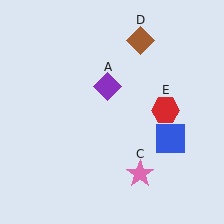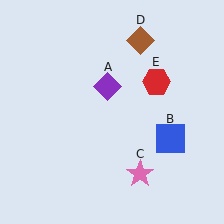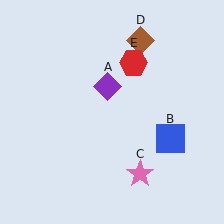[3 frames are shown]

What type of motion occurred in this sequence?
The red hexagon (object E) rotated counterclockwise around the center of the scene.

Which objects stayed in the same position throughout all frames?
Purple diamond (object A) and blue square (object B) and pink star (object C) and brown diamond (object D) remained stationary.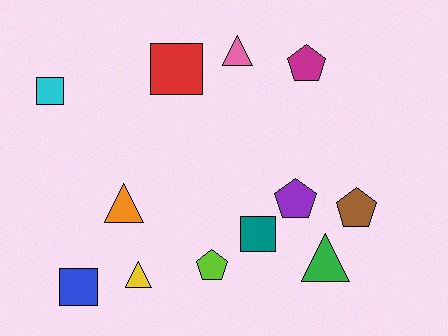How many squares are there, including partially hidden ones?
There are 4 squares.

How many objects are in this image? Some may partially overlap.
There are 12 objects.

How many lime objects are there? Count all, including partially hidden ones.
There is 1 lime object.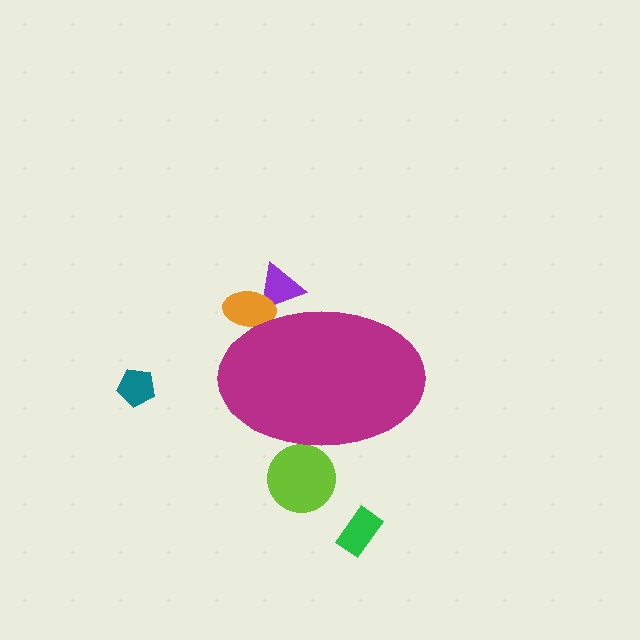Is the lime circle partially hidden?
Yes, the lime circle is partially hidden behind the magenta ellipse.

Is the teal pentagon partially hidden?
No, the teal pentagon is fully visible.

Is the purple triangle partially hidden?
Yes, the purple triangle is partially hidden behind the magenta ellipse.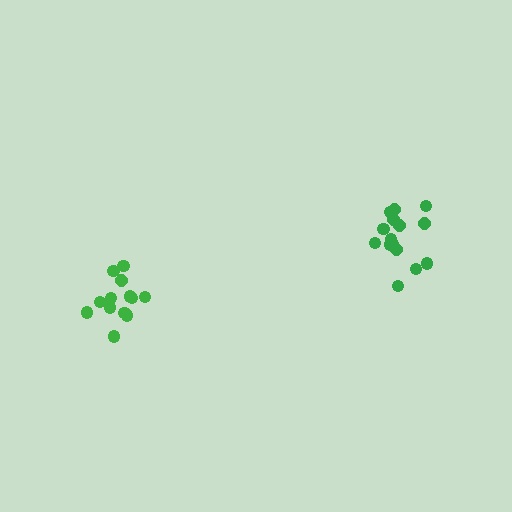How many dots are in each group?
Group 1: 14 dots, Group 2: 15 dots (29 total).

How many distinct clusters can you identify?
There are 2 distinct clusters.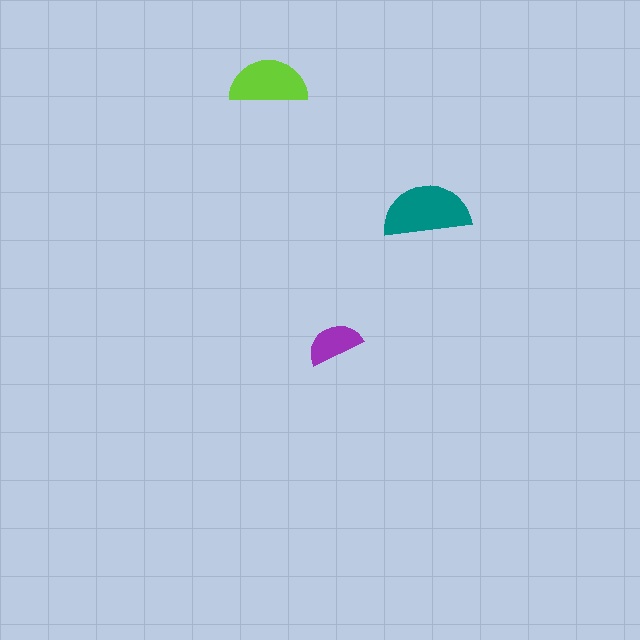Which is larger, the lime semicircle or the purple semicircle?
The lime one.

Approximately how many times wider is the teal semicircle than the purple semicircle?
About 1.5 times wider.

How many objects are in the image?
There are 3 objects in the image.